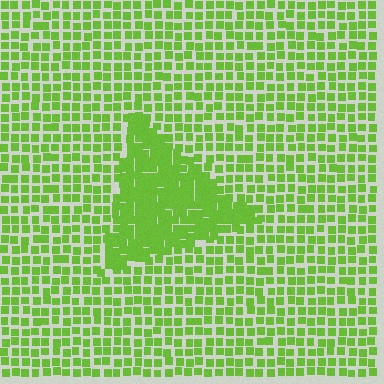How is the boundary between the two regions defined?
The boundary is defined by a change in element density (approximately 1.9x ratio). All elements are the same color, size, and shape.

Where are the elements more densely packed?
The elements are more densely packed inside the triangle boundary.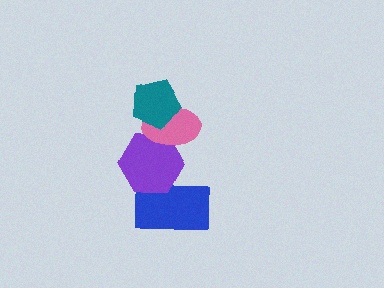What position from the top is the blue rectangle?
The blue rectangle is 4th from the top.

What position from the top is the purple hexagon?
The purple hexagon is 3rd from the top.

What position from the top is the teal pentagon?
The teal pentagon is 1st from the top.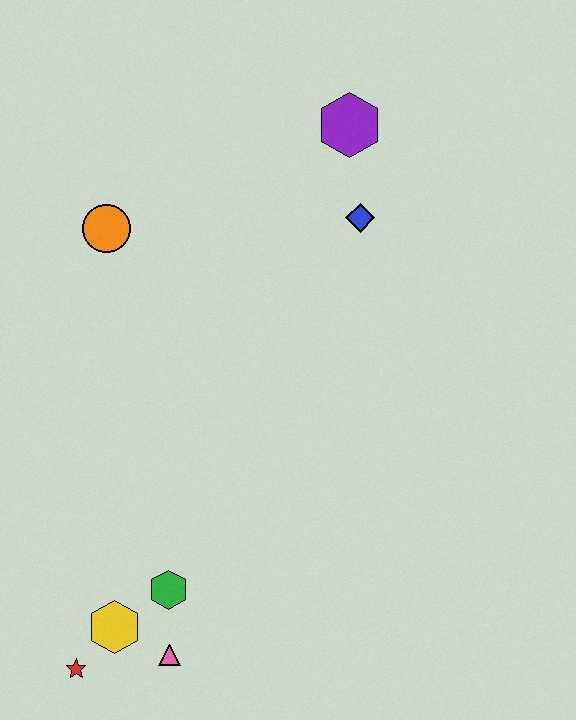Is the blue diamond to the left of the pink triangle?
No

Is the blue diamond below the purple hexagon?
Yes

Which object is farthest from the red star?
The purple hexagon is farthest from the red star.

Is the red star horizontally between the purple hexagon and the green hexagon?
No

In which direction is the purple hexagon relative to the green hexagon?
The purple hexagon is above the green hexagon.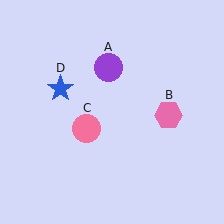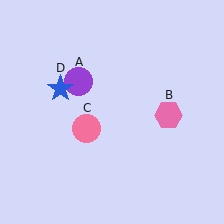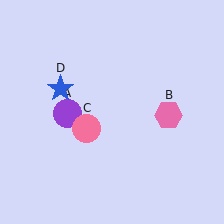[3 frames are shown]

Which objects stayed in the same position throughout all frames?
Pink hexagon (object B) and pink circle (object C) and blue star (object D) remained stationary.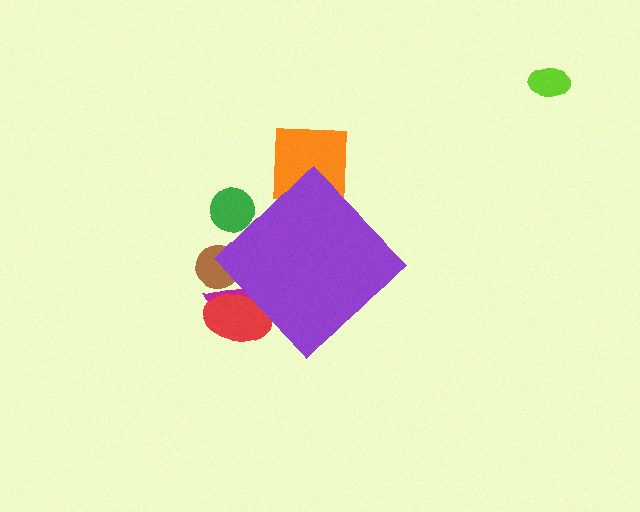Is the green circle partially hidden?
Yes, the green circle is partially hidden behind the purple diamond.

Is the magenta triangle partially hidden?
Yes, the magenta triangle is partially hidden behind the purple diamond.